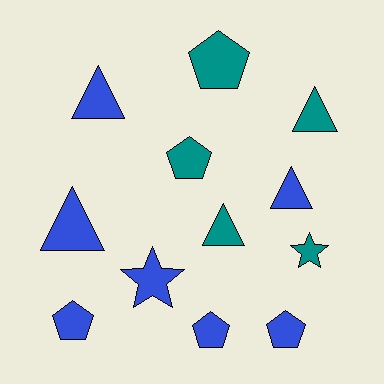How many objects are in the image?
There are 12 objects.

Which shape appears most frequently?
Triangle, with 5 objects.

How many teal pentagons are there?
There are 2 teal pentagons.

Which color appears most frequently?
Blue, with 7 objects.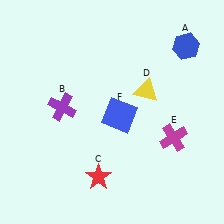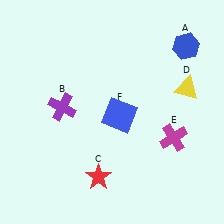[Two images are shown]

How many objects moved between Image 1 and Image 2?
1 object moved between the two images.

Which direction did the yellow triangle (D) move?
The yellow triangle (D) moved right.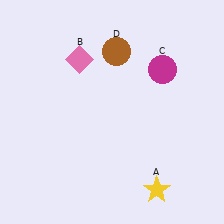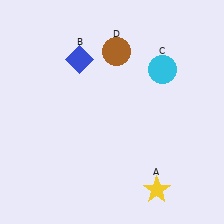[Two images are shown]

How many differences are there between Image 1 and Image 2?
There are 2 differences between the two images.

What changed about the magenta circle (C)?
In Image 1, C is magenta. In Image 2, it changed to cyan.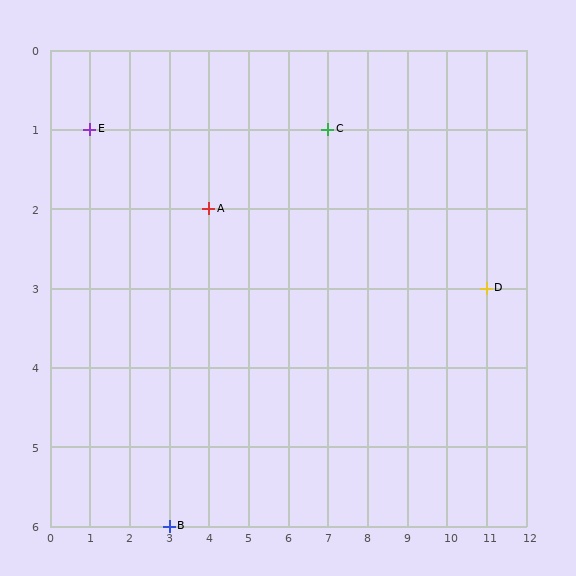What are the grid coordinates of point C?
Point C is at grid coordinates (7, 1).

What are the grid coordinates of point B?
Point B is at grid coordinates (3, 6).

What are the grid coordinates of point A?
Point A is at grid coordinates (4, 2).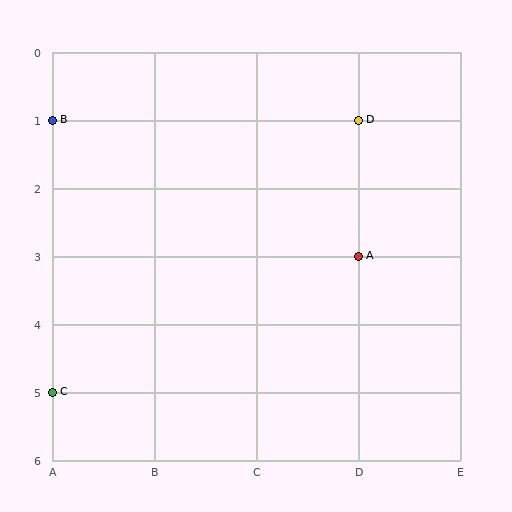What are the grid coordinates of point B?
Point B is at grid coordinates (A, 1).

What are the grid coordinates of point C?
Point C is at grid coordinates (A, 5).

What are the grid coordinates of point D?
Point D is at grid coordinates (D, 1).